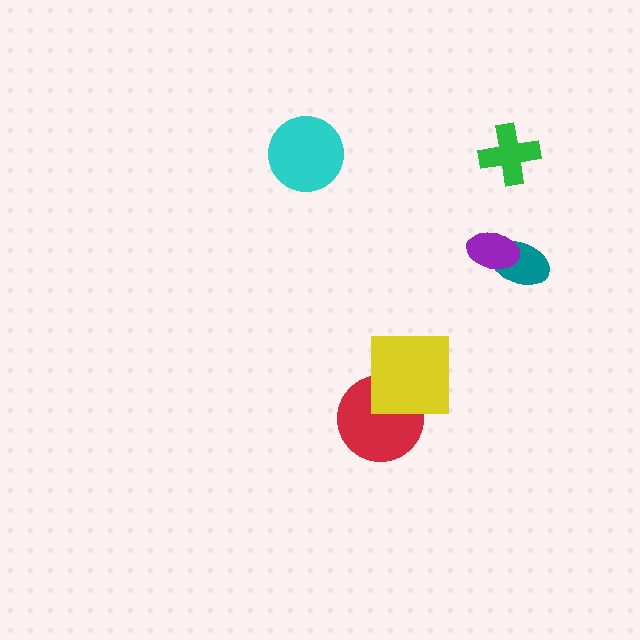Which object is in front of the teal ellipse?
The purple ellipse is in front of the teal ellipse.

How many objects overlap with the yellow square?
1 object overlaps with the yellow square.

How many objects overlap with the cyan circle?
0 objects overlap with the cyan circle.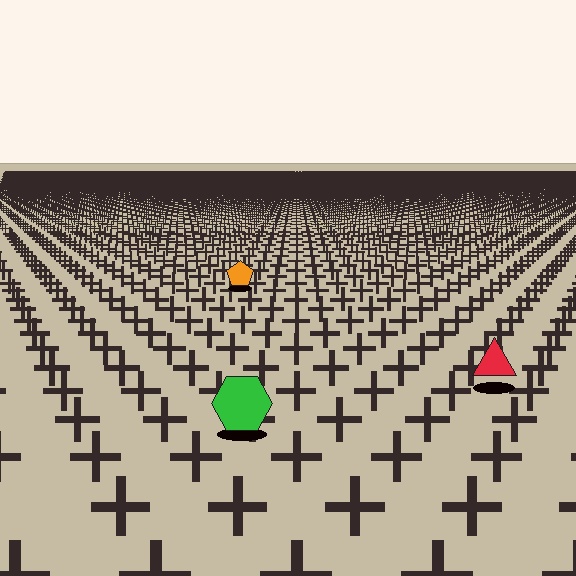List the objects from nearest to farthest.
From nearest to farthest: the green hexagon, the red triangle, the orange pentagon.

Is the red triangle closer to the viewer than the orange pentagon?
Yes. The red triangle is closer — you can tell from the texture gradient: the ground texture is coarser near it.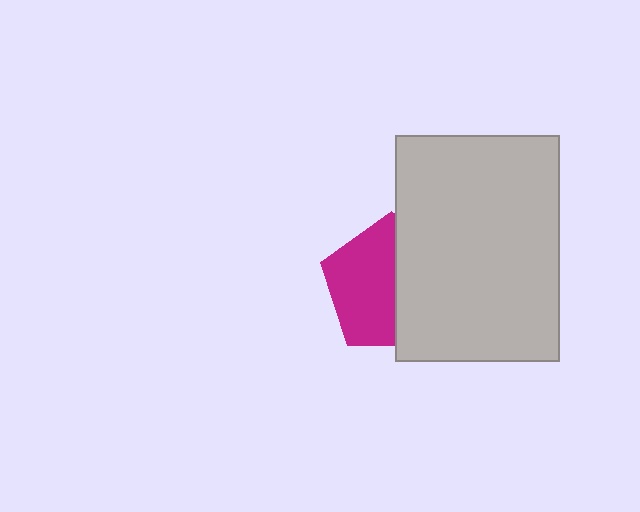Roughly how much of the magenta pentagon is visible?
About half of it is visible (roughly 54%).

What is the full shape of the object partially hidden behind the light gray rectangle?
The partially hidden object is a magenta pentagon.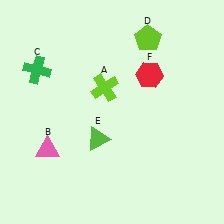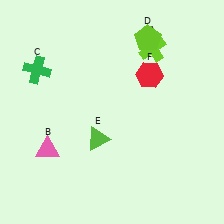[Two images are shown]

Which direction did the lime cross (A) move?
The lime cross (A) moved right.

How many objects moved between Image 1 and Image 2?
1 object moved between the two images.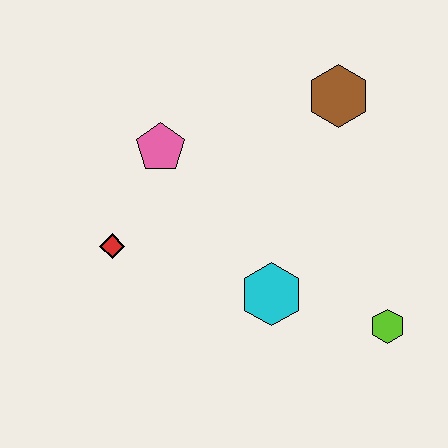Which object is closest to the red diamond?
The pink pentagon is closest to the red diamond.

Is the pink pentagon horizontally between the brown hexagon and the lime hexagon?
No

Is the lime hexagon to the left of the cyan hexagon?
No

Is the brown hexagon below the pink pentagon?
No